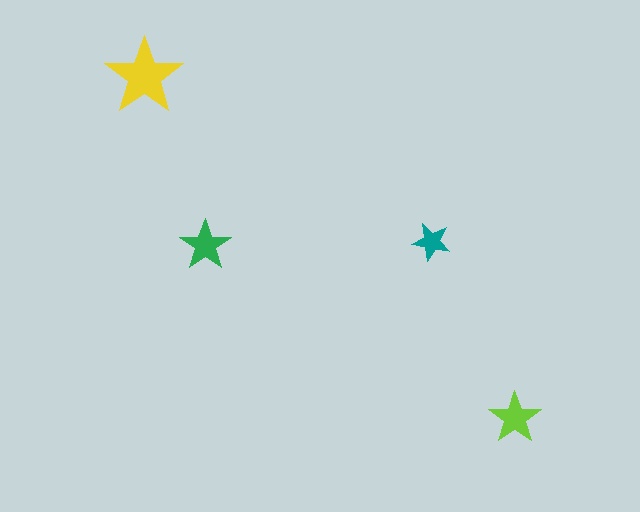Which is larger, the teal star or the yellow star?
The yellow one.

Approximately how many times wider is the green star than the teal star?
About 1.5 times wider.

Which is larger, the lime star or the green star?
The lime one.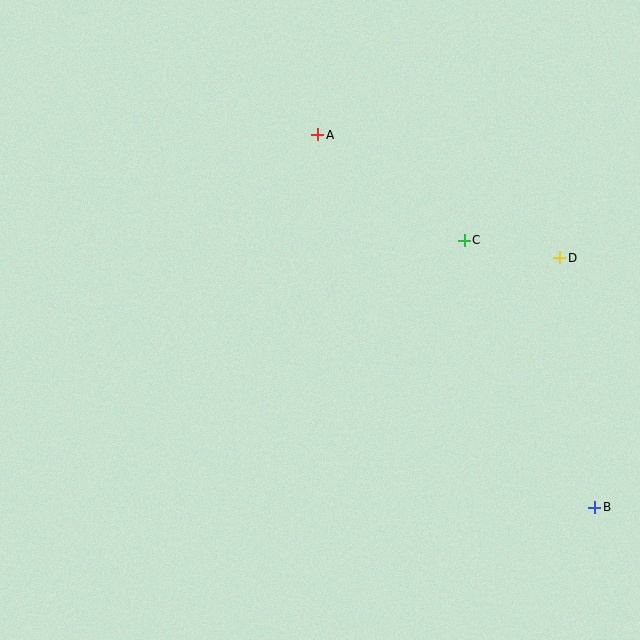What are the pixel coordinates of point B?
Point B is at (595, 507).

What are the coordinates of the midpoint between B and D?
The midpoint between B and D is at (577, 383).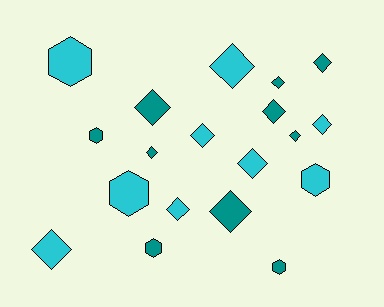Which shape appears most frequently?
Diamond, with 13 objects.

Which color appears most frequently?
Teal, with 10 objects.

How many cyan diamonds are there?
There are 6 cyan diamonds.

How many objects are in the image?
There are 19 objects.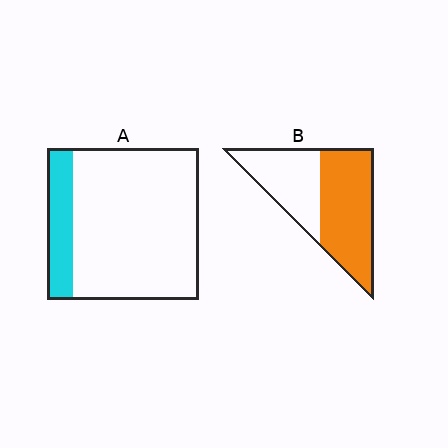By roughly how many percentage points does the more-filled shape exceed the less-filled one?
By roughly 40 percentage points (B over A).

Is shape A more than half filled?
No.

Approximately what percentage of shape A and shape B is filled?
A is approximately 15% and B is approximately 60%.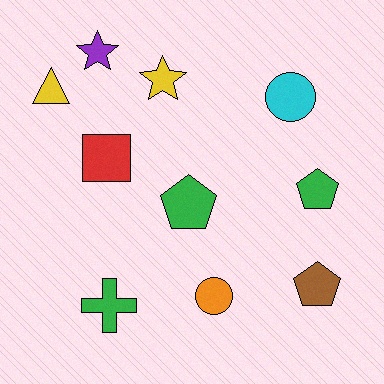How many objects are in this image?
There are 10 objects.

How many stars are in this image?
There are 2 stars.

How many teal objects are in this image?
There are no teal objects.